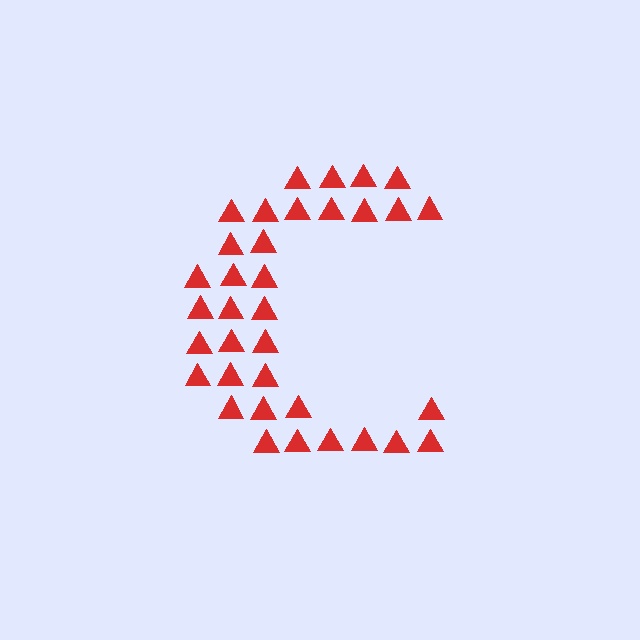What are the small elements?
The small elements are triangles.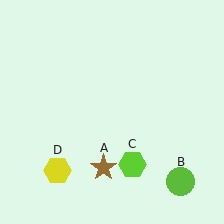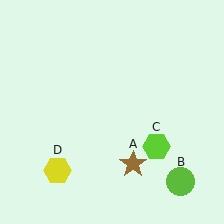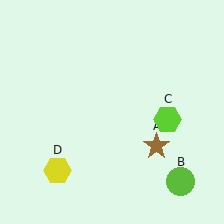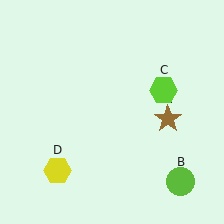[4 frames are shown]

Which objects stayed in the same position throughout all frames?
Lime circle (object B) and yellow hexagon (object D) remained stationary.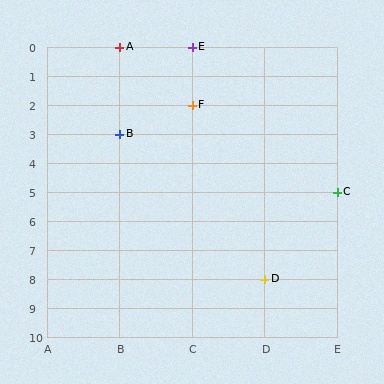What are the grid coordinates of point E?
Point E is at grid coordinates (C, 0).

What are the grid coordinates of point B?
Point B is at grid coordinates (B, 3).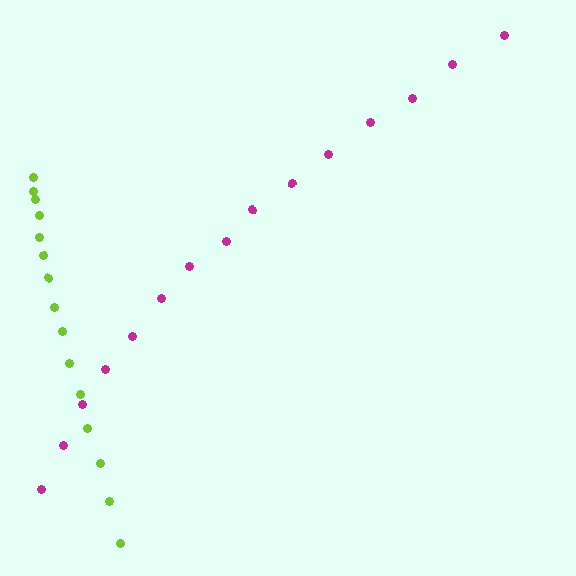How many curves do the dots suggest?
There are 2 distinct paths.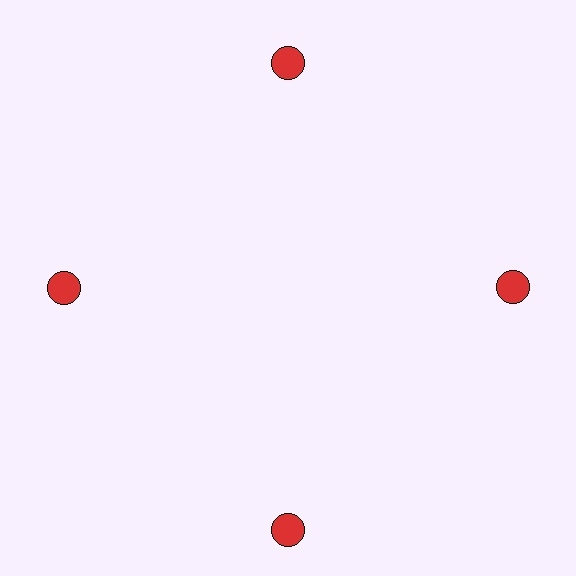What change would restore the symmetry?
The symmetry would be restored by moving it inward, back onto the ring so that all 4 circles sit at equal angles and equal distance from the center.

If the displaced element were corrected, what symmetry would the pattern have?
It would have 4-fold rotational symmetry — the pattern would map onto itself every 90 degrees.